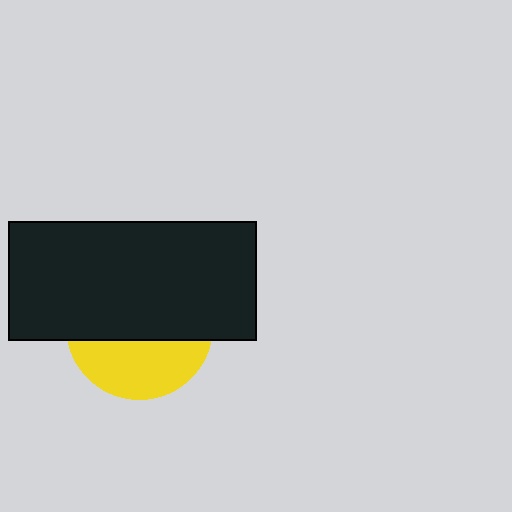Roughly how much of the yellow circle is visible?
A small part of it is visible (roughly 37%).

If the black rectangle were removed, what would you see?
You would see the complete yellow circle.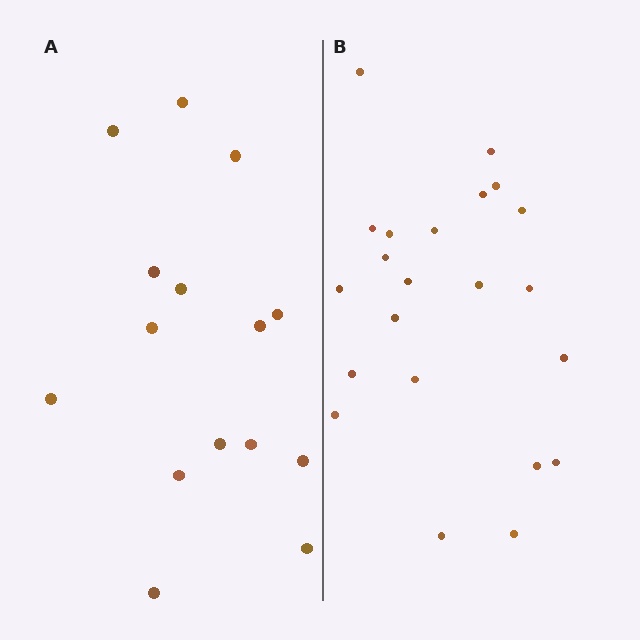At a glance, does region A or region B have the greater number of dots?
Region B (the right region) has more dots.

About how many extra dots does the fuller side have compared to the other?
Region B has roughly 8 or so more dots than region A.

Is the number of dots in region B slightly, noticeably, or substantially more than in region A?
Region B has substantially more. The ratio is roughly 1.5 to 1.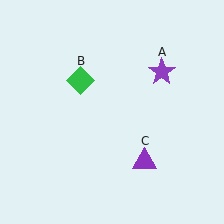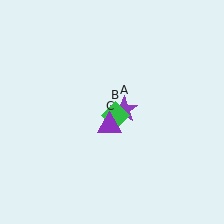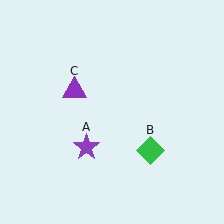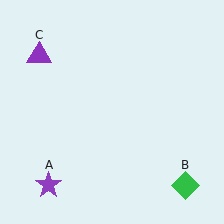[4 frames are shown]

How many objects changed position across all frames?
3 objects changed position: purple star (object A), green diamond (object B), purple triangle (object C).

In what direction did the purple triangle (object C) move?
The purple triangle (object C) moved up and to the left.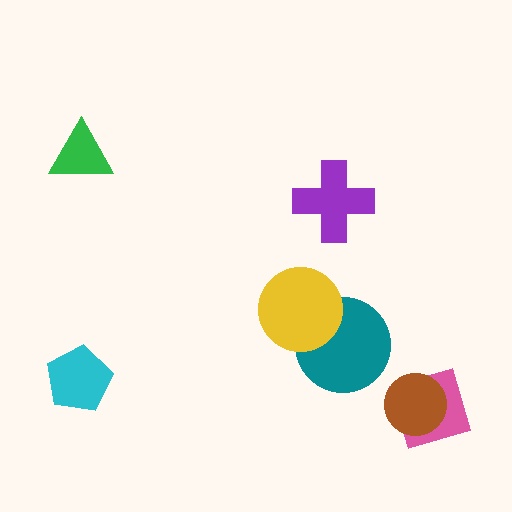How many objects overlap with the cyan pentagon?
0 objects overlap with the cyan pentagon.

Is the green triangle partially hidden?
No, no other shape covers it.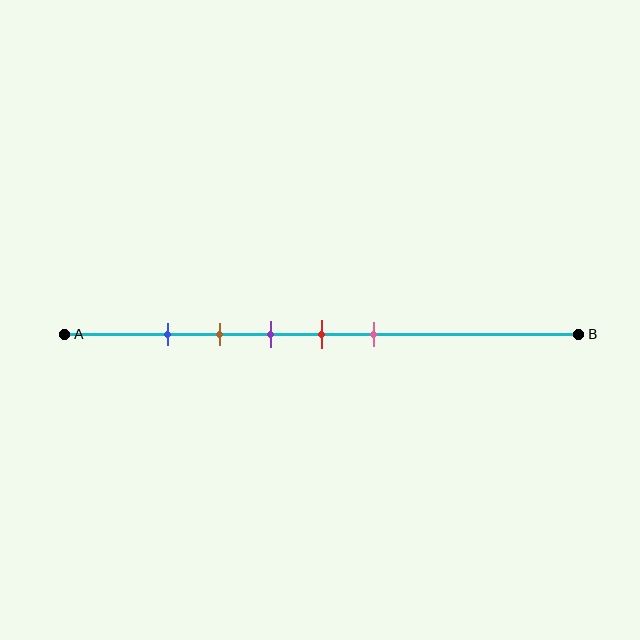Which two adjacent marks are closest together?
The blue and brown marks are the closest adjacent pair.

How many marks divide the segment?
There are 5 marks dividing the segment.